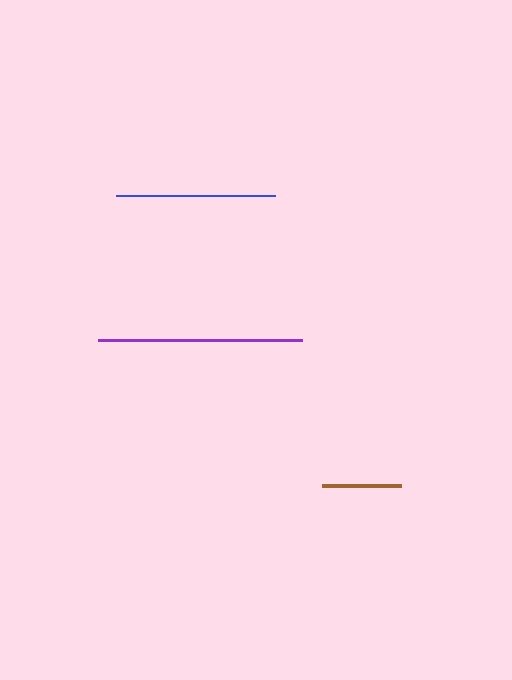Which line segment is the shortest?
The brown line is the shortest at approximately 78 pixels.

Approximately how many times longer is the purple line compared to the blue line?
The purple line is approximately 1.3 times the length of the blue line.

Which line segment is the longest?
The purple line is the longest at approximately 204 pixels.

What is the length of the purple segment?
The purple segment is approximately 204 pixels long.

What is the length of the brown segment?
The brown segment is approximately 78 pixels long.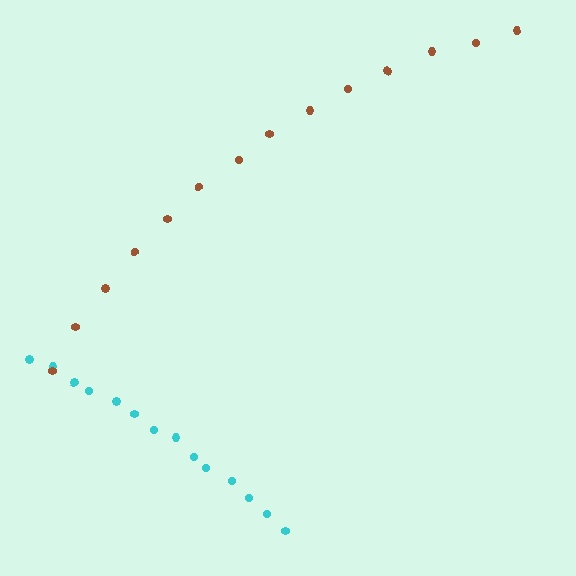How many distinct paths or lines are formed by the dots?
There are 2 distinct paths.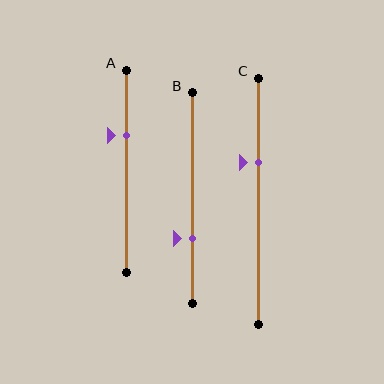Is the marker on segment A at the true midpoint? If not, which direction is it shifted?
No, the marker on segment A is shifted upward by about 18% of the segment length.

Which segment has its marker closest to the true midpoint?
Segment C has its marker closest to the true midpoint.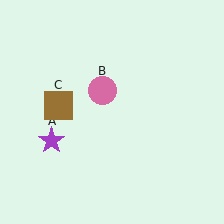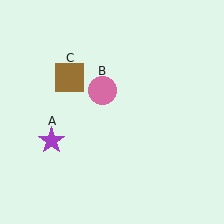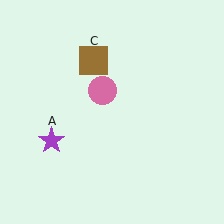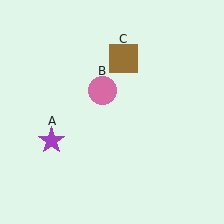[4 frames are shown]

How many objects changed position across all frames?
1 object changed position: brown square (object C).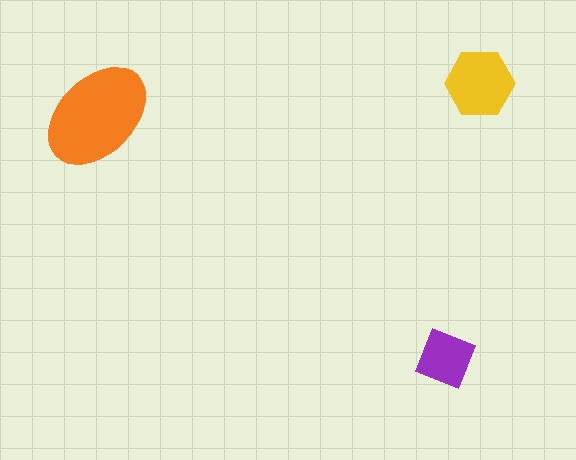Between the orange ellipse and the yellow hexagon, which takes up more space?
The orange ellipse.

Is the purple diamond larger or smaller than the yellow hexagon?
Smaller.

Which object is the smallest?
The purple diamond.